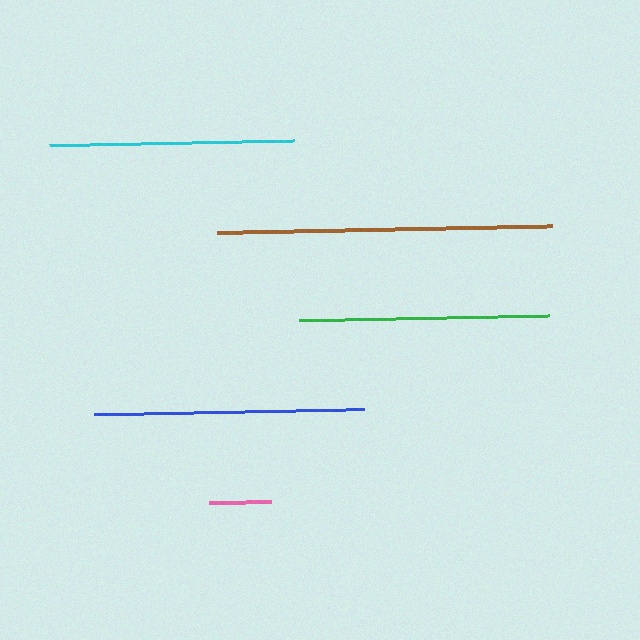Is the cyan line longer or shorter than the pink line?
The cyan line is longer than the pink line.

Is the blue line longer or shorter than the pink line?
The blue line is longer than the pink line.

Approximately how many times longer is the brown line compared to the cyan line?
The brown line is approximately 1.4 times the length of the cyan line.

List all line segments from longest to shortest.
From longest to shortest: brown, blue, green, cyan, pink.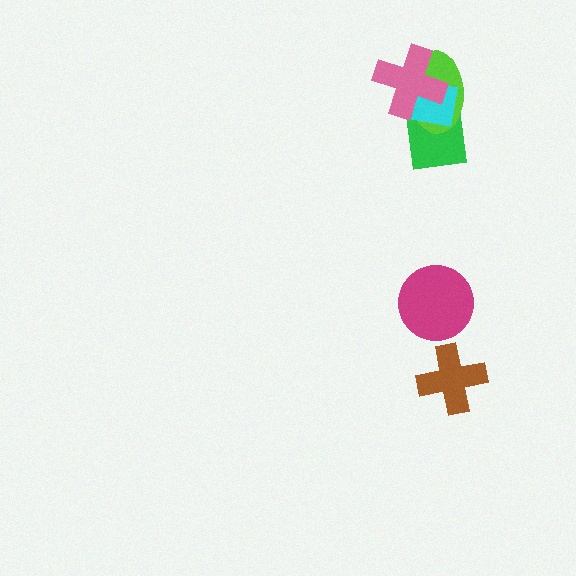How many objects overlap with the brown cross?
0 objects overlap with the brown cross.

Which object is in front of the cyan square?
The pink cross is in front of the cyan square.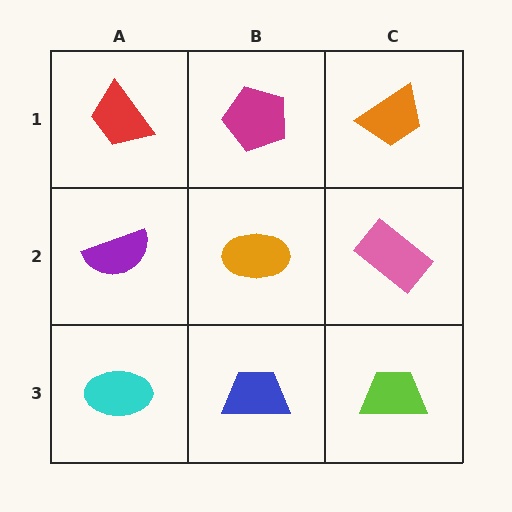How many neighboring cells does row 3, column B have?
3.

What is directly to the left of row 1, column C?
A magenta pentagon.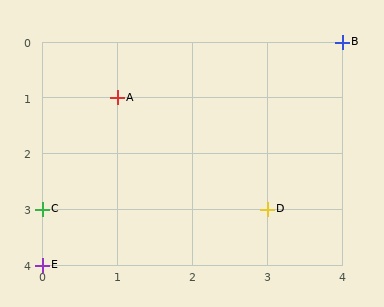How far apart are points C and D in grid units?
Points C and D are 3 columns apart.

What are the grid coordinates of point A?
Point A is at grid coordinates (1, 1).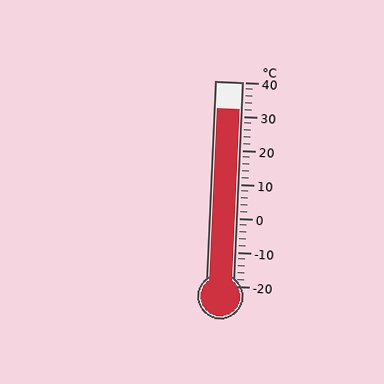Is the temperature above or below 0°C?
The temperature is above 0°C.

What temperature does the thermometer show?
The thermometer shows approximately 32°C.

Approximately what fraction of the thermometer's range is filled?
The thermometer is filled to approximately 85% of its range.